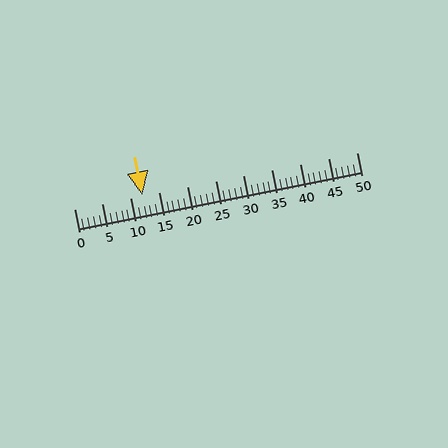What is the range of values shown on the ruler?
The ruler shows values from 0 to 50.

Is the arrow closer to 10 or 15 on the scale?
The arrow is closer to 10.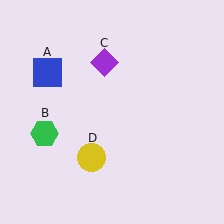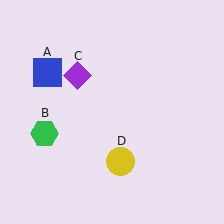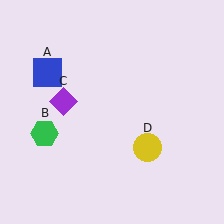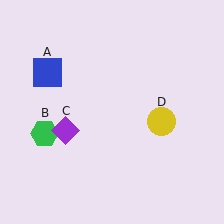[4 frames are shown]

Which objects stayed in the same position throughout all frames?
Blue square (object A) and green hexagon (object B) remained stationary.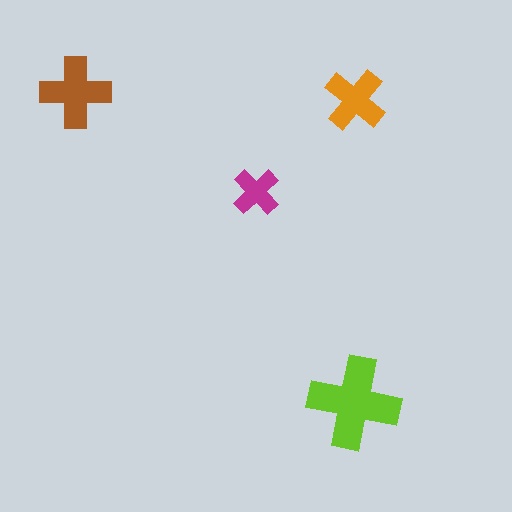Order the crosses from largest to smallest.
the lime one, the brown one, the orange one, the magenta one.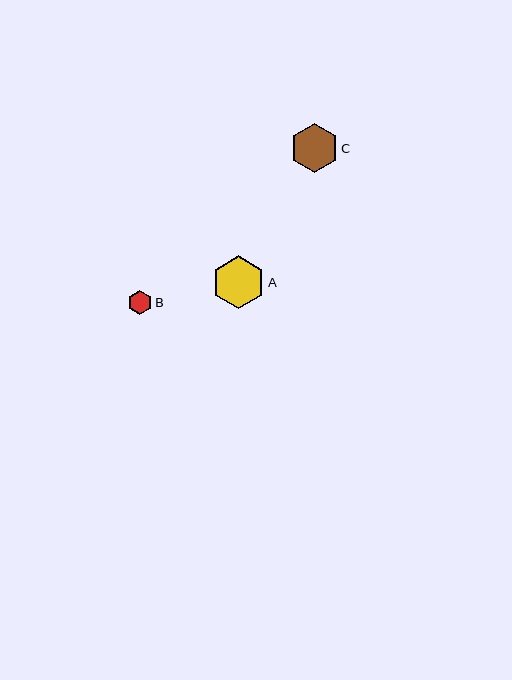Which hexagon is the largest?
Hexagon A is the largest with a size of approximately 53 pixels.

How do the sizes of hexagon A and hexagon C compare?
Hexagon A and hexagon C are approximately the same size.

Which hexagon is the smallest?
Hexagon B is the smallest with a size of approximately 24 pixels.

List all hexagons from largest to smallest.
From largest to smallest: A, C, B.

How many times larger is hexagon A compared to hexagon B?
Hexagon A is approximately 2.2 times the size of hexagon B.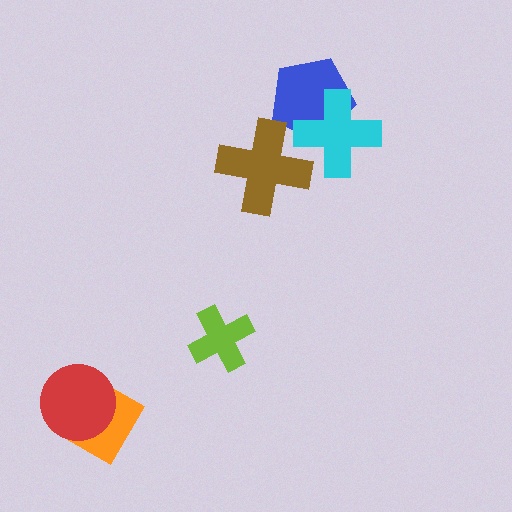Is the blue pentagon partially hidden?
Yes, it is partially covered by another shape.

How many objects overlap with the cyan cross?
2 objects overlap with the cyan cross.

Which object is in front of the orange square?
The red circle is in front of the orange square.